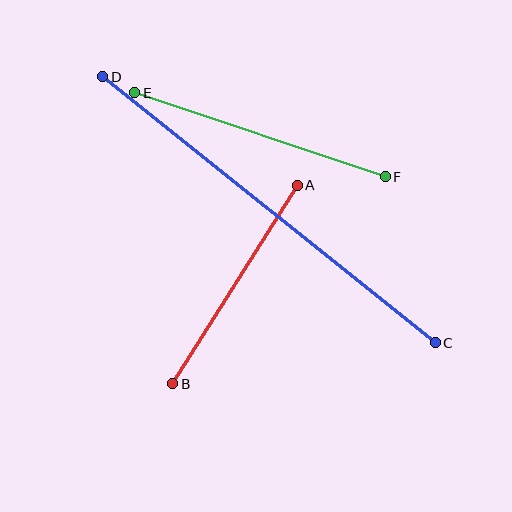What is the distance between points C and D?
The distance is approximately 426 pixels.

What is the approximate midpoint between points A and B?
The midpoint is at approximately (235, 284) pixels.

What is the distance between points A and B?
The distance is approximately 234 pixels.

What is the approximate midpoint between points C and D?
The midpoint is at approximately (269, 210) pixels.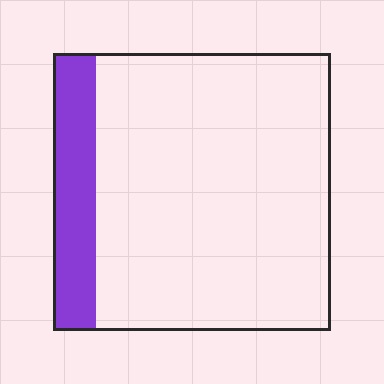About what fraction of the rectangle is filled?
About one sixth (1/6).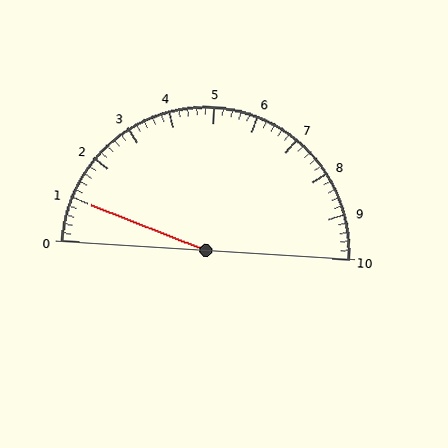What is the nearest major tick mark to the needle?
The nearest major tick mark is 1.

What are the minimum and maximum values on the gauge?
The gauge ranges from 0 to 10.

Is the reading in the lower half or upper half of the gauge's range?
The reading is in the lower half of the range (0 to 10).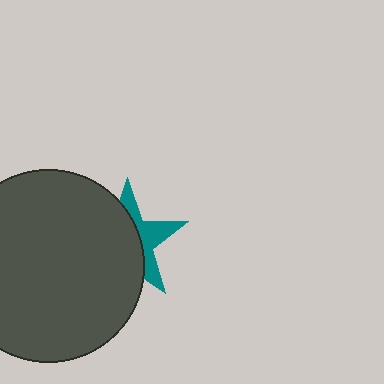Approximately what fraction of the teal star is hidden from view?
Roughly 63% of the teal star is hidden behind the dark gray circle.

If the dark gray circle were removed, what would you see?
You would see the complete teal star.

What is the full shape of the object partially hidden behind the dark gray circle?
The partially hidden object is a teal star.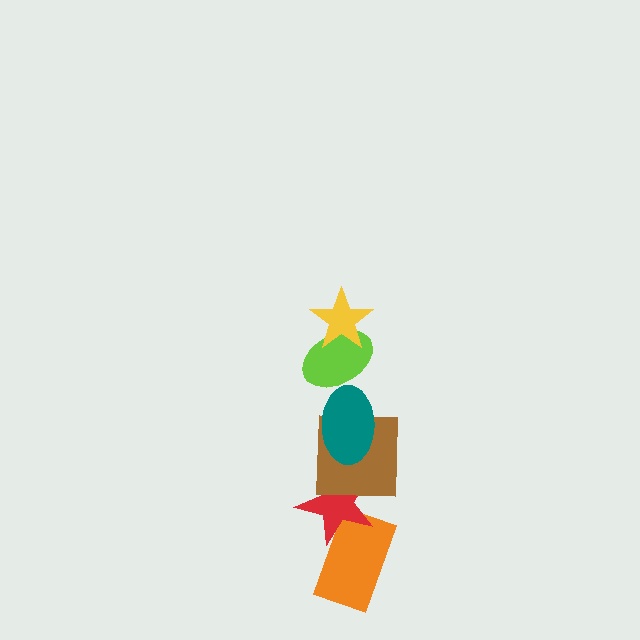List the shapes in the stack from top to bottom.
From top to bottom: the yellow star, the lime ellipse, the teal ellipse, the brown square, the red star, the orange rectangle.